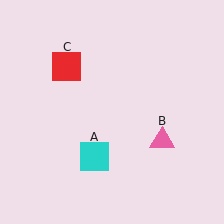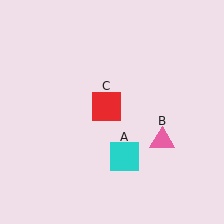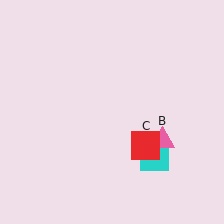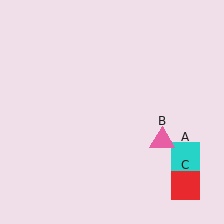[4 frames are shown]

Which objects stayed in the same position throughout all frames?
Pink triangle (object B) remained stationary.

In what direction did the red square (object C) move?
The red square (object C) moved down and to the right.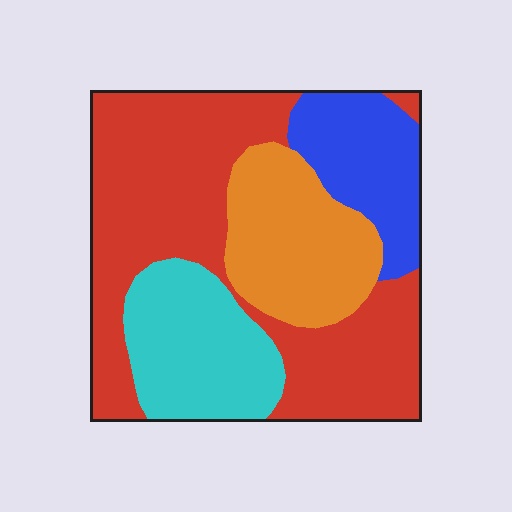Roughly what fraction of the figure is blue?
Blue takes up about one eighth (1/8) of the figure.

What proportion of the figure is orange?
Orange takes up about one fifth (1/5) of the figure.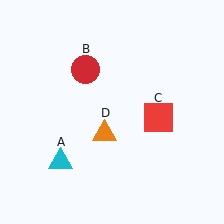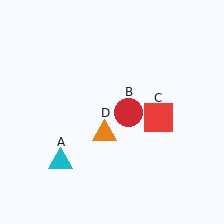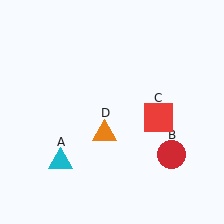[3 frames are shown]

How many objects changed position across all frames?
1 object changed position: red circle (object B).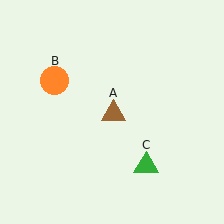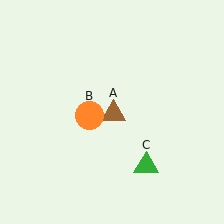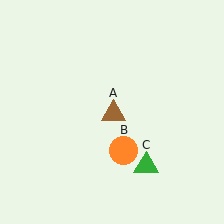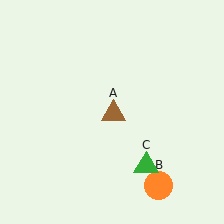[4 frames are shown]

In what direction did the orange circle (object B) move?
The orange circle (object B) moved down and to the right.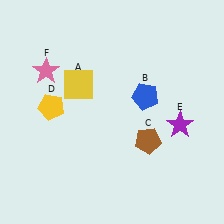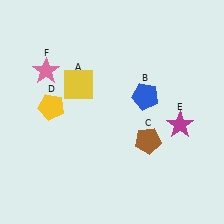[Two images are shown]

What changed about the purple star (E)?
In Image 1, E is purple. In Image 2, it changed to magenta.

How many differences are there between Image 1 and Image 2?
There is 1 difference between the two images.